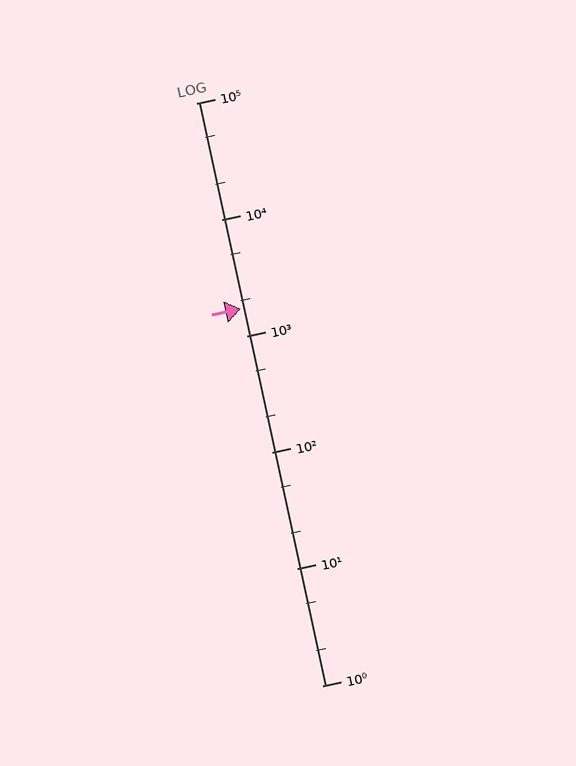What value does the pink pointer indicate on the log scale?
The pointer indicates approximately 1700.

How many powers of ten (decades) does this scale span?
The scale spans 5 decades, from 1 to 100000.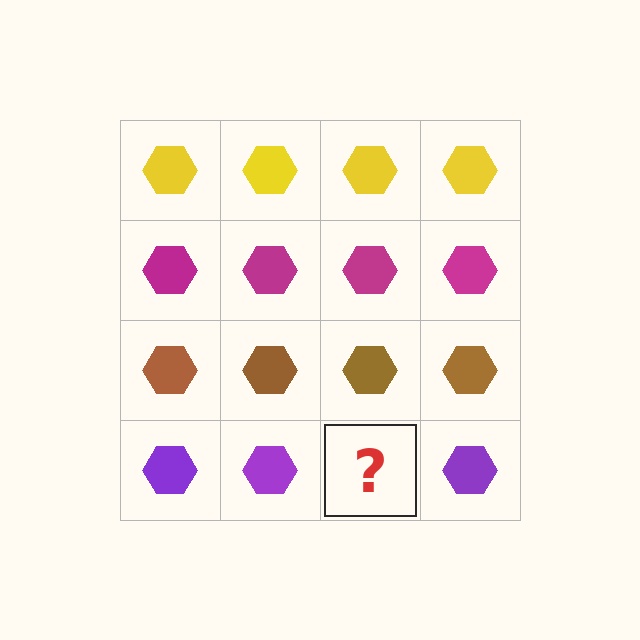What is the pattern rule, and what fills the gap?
The rule is that each row has a consistent color. The gap should be filled with a purple hexagon.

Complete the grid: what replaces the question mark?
The question mark should be replaced with a purple hexagon.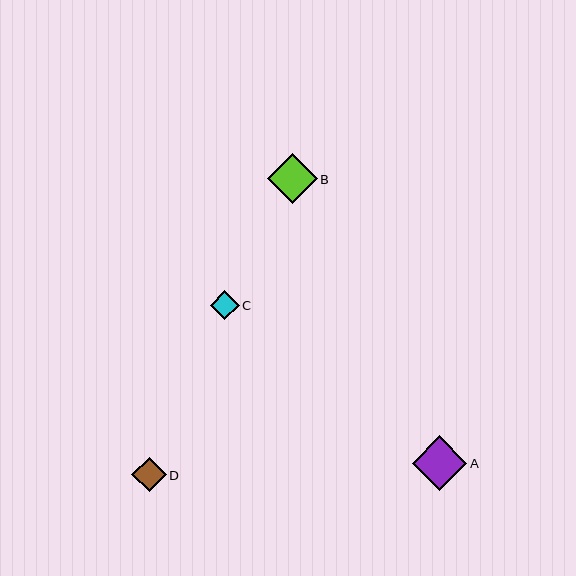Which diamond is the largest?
Diamond A is the largest with a size of approximately 55 pixels.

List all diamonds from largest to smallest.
From largest to smallest: A, B, D, C.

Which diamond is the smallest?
Diamond C is the smallest with a size of approximately 29 pixels.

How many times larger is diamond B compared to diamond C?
Diamond B is approximately 1.7 times the size of diamond C.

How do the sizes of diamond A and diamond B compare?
Diamond A and diamond B are approximately the same size.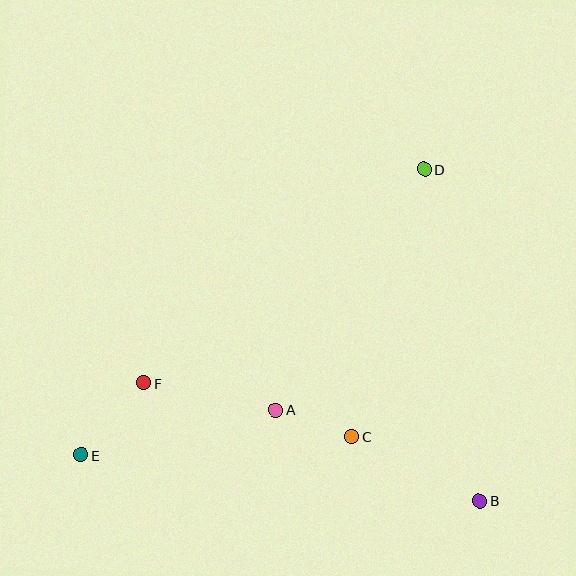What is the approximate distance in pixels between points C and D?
The distance between C and D is approximately 277 pixels.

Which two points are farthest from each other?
Points D and E are farthest from each other.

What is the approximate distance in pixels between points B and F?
The distance between B and F is approximately 356 pixels.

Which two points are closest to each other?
Points A and C are closest to each other.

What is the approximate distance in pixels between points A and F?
The distance between A and F is approximately 135 pixels.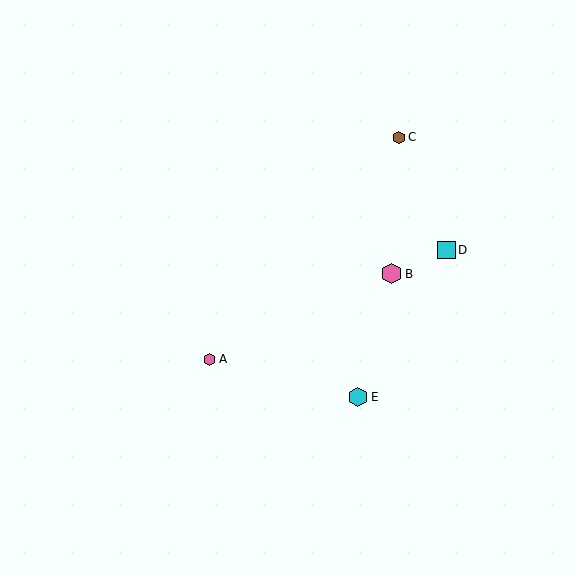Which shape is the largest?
The pink hexagon (labeled B) is the largest.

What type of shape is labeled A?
Shape A is a pink hexagon.